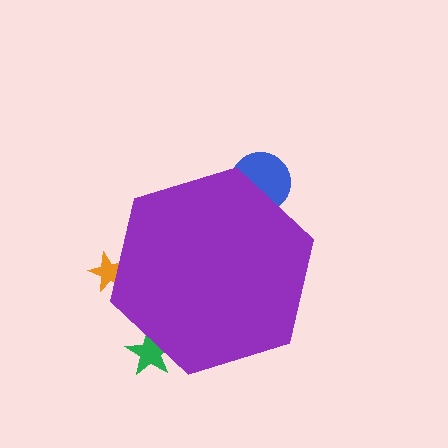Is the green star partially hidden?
Yes, the green star is partially hidden behind the purple hexagon.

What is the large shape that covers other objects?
A purple hexagon.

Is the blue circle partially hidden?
Yes, the blue circle is partially hidden behind the purple hexagon.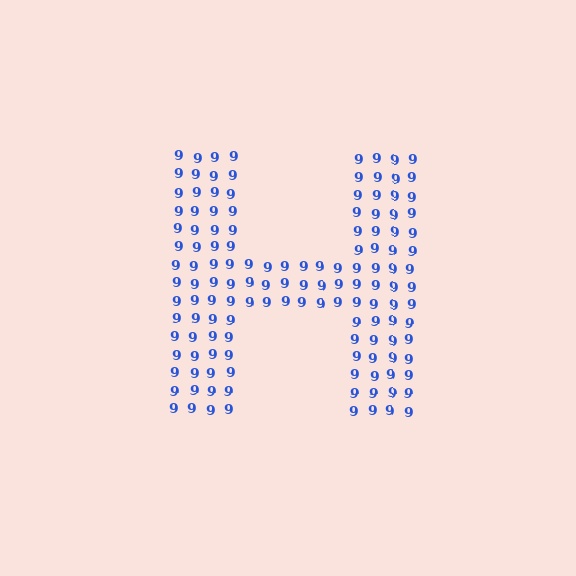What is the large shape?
The large shape is the letter H.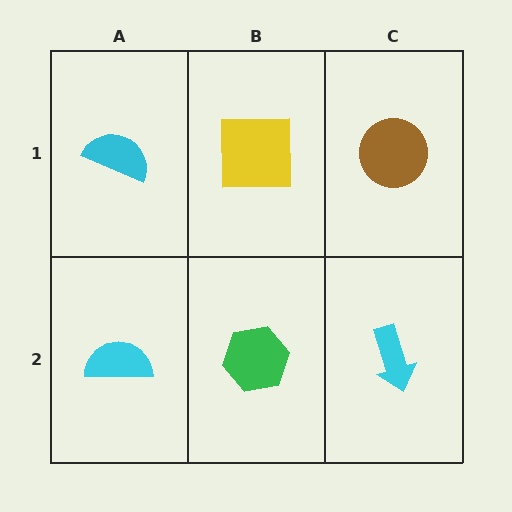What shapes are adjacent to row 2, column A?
A cyan semicircle (row 1, column A), a green hexagon (row 2, column B).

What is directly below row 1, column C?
A cyan arrow.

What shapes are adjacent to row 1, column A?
A cyan semicircle (row 2, column A), a yellow square (row 1, column B).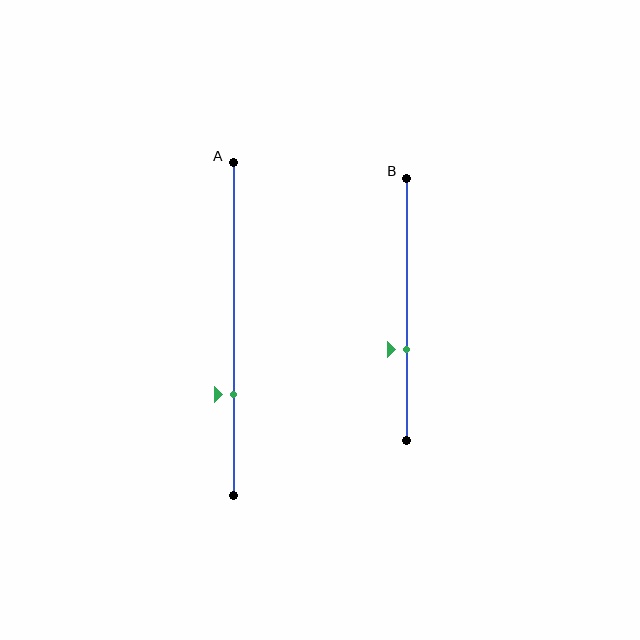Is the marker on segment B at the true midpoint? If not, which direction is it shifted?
No, the marker on segment B is shifted downward by about 15% of the segment length.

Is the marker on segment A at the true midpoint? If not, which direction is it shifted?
No, the marker on segment A is shifted downward by about 20% of the segment length.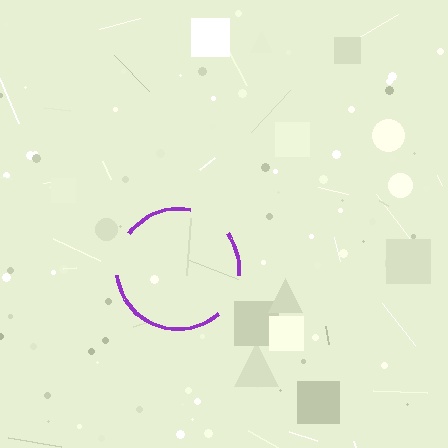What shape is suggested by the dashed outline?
The dashed outline suggests a circle.